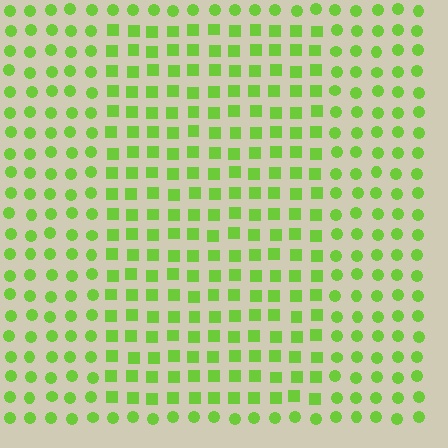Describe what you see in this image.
The image is filled with small lime elements arranged in a uniform grid. A rectangle-shaped region contains squares, while the surrounding area contains circles. The boundary is defined purely by the change in element shape.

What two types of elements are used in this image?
The image uses squares inside the rectangle region and circles outside it.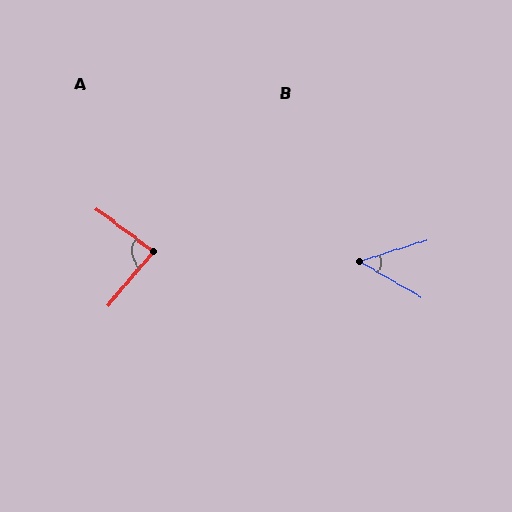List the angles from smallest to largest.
B (47°), A (87°).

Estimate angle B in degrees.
Approximately 47 degrees.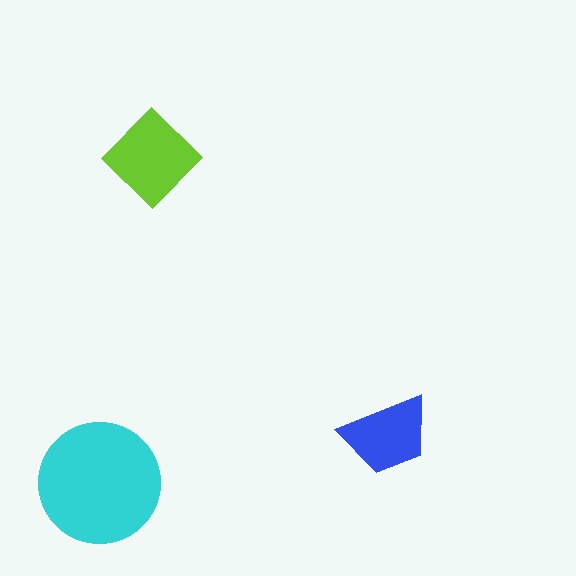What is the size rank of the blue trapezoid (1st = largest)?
3rd.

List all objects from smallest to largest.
The blue trapezoid, the lime diamond, the cyan circle.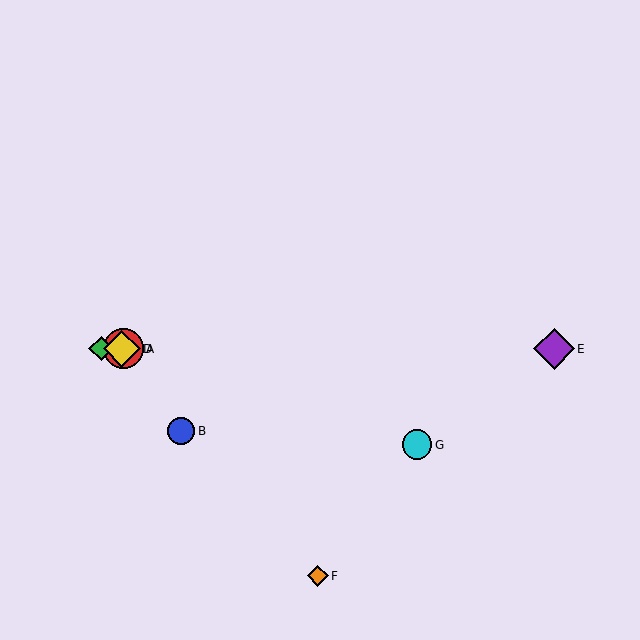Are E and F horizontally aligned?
No, E is at y≈349 and F is at y≈576.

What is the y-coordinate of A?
Object A is at y≈349.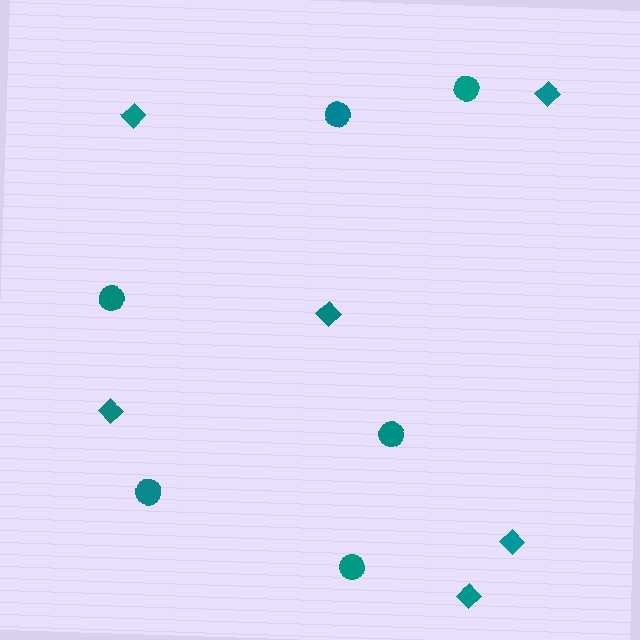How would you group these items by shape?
There are 2 groups: one group of diamonds (6) and one group of circles (6).